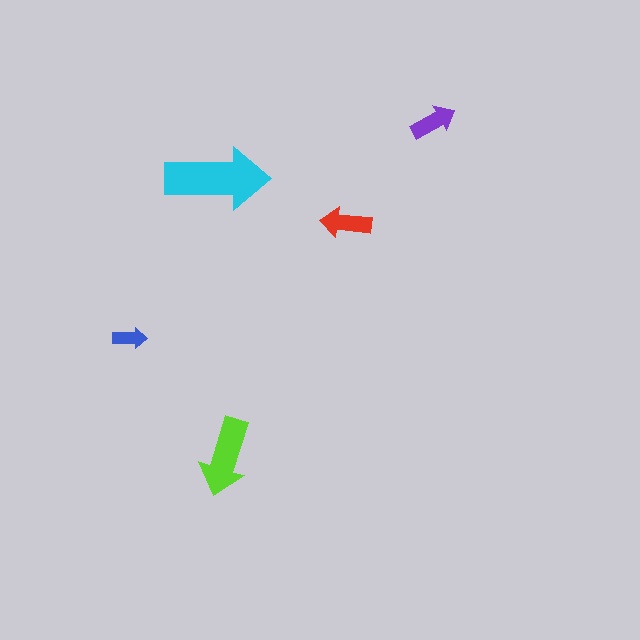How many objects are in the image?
There are 5 objects in the image.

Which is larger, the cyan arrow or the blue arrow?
The cyan one.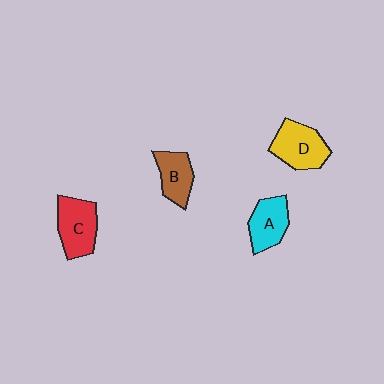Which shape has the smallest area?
Shape B (brown).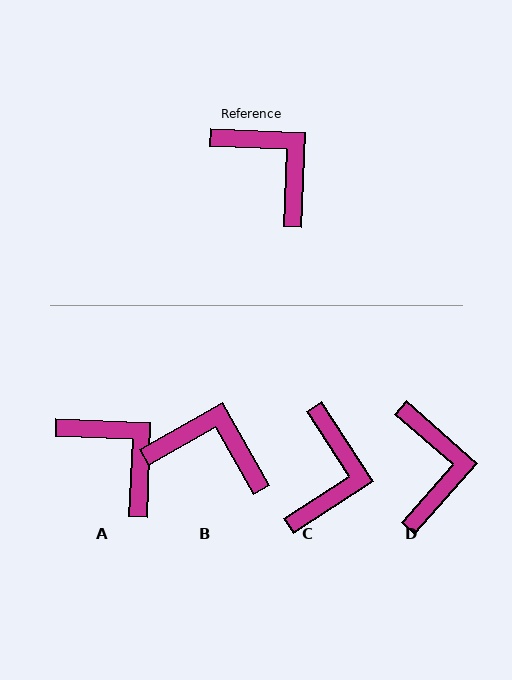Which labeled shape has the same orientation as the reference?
A.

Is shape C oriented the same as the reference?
No, it is off by about 55 degrees.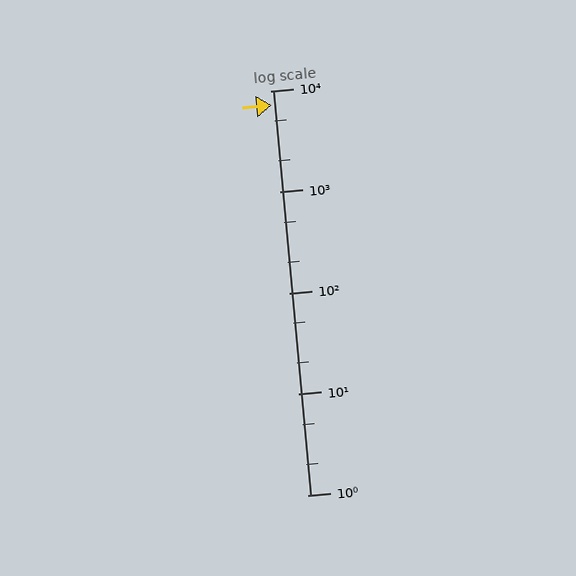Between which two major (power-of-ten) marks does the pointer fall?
The pointer is between 1000 and 10000.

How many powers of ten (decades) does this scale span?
The scale spans 4 decades, from 1 to 10000.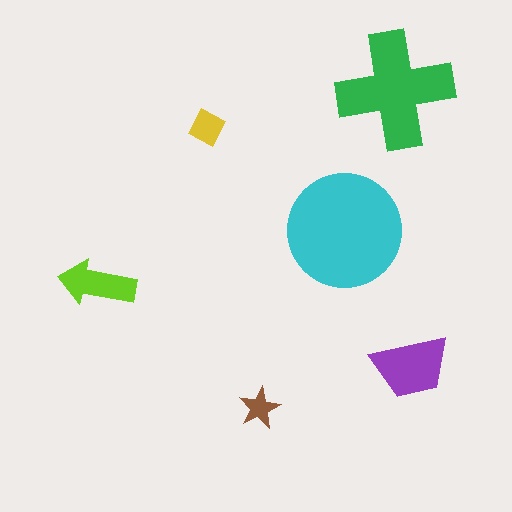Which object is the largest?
The cyan circle.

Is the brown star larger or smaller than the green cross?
Smaller.